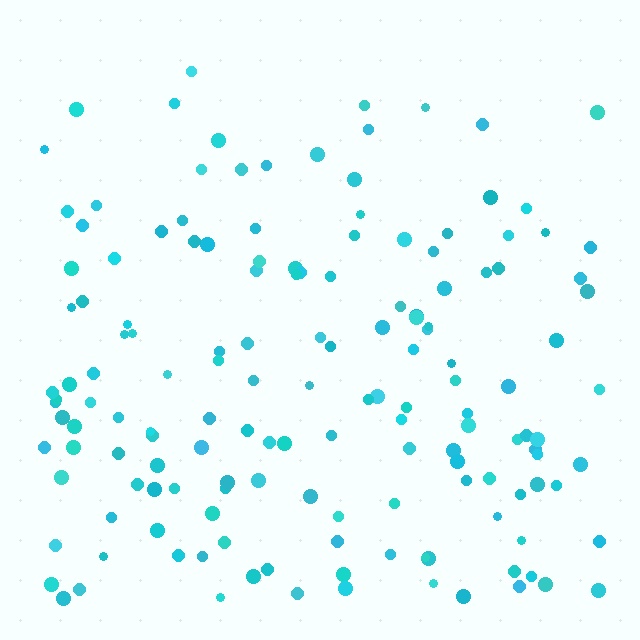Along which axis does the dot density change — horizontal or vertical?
Vertical.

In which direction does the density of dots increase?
From top to bottom, with the bottom side densest.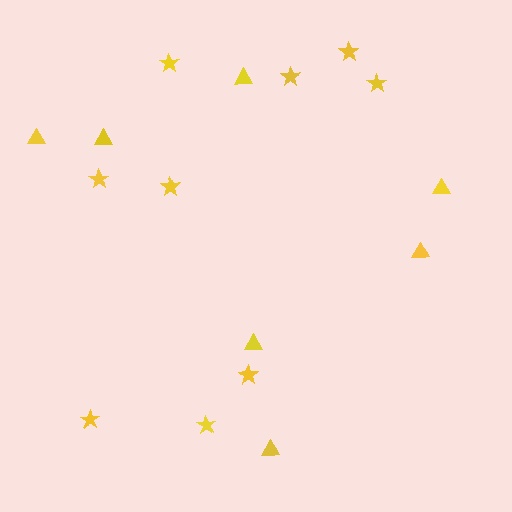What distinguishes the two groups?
There are 2 groups: one group of stars (9) and one group of triangles (7).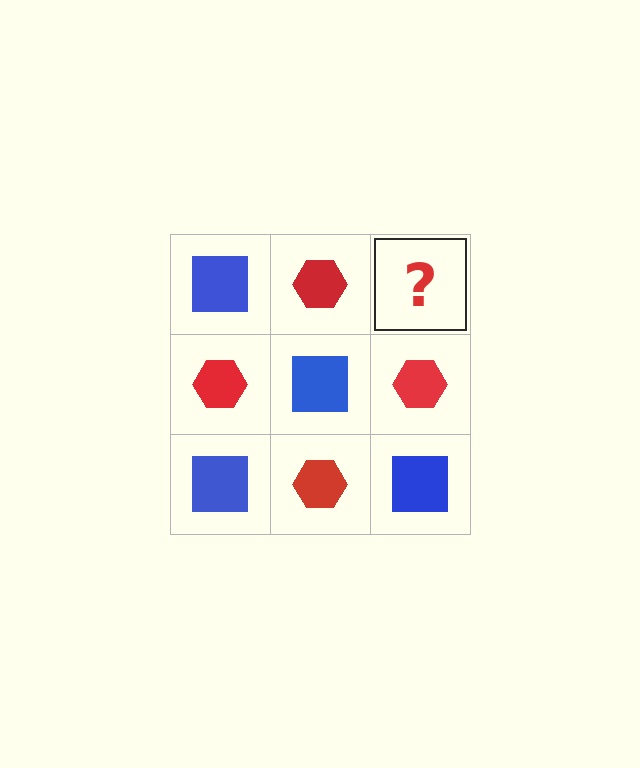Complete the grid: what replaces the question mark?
The question mark should be replaced with a blue square.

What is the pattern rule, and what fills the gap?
The rule is that it alternates blue square and red hexagon in a checkerboard pattern. The gap should be filled with a blue square.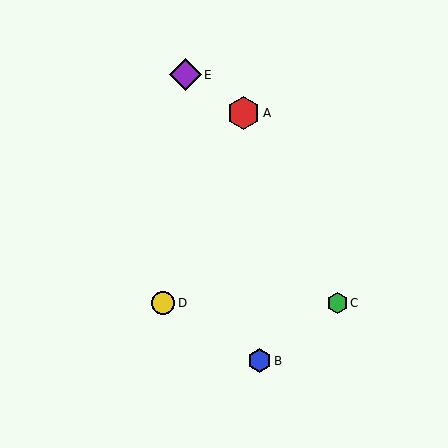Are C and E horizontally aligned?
No, C is at y≈303 and E is at y≈75.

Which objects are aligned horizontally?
Objects C, D are aligned horizontally.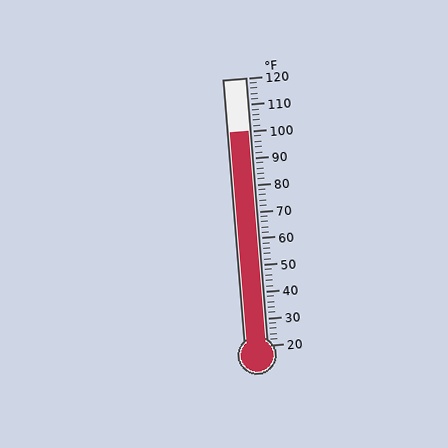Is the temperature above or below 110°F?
The temperature is below 110°F.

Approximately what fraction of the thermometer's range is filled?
The thermometer is filled to approximately 80% of its range.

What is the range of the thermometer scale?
The thermometer scale ranges from 20°F to 120°F.